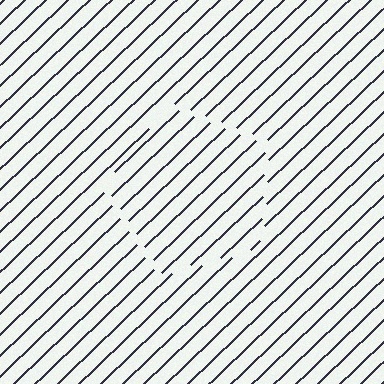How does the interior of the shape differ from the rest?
The interior of the shape contains the same grating, shifted by half a period — the contour is defined by the phase discontinuity where line-ends from the inner and outer gratings abut.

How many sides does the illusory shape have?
5 sides — the line-ends trace a pentagon.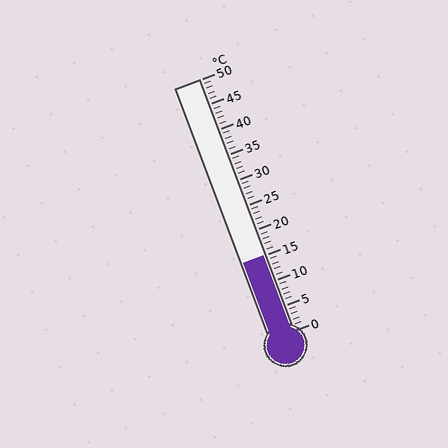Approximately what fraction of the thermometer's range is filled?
The thermometer is filled to approximately 30% of its range.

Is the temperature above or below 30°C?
The temperature is below 30°C.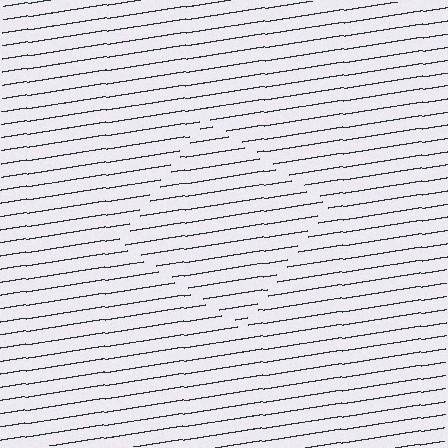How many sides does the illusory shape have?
4 sides — the line-ends trace a square.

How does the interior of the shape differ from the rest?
The interior of the shape contains the same grating, shifted by half a period — the contour is defined by the phase discontinuity where line-ends from the inner and outer gratings abut.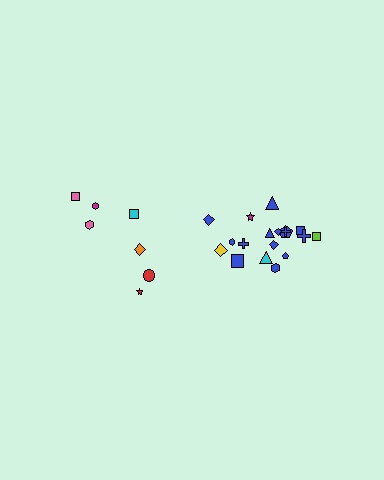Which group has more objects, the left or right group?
The right group.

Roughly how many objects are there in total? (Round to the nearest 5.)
Roughly 25 objects in total.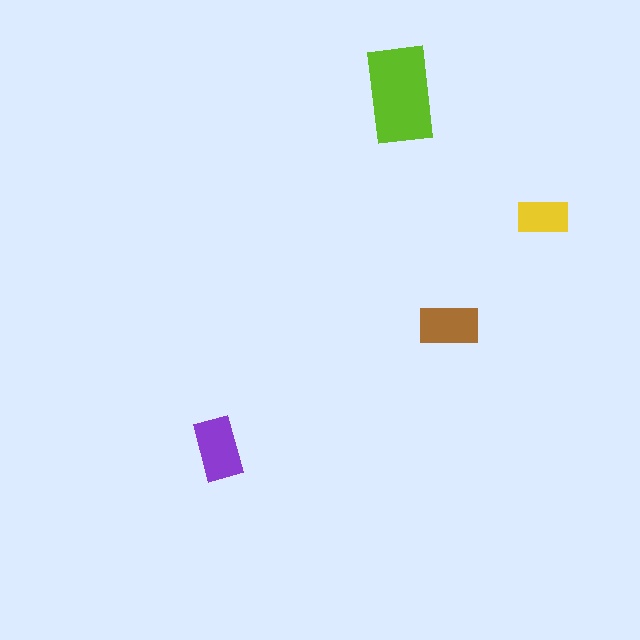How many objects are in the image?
There are 4 objects in the image.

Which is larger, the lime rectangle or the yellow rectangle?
The lime one.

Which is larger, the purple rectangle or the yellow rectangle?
The purple one.